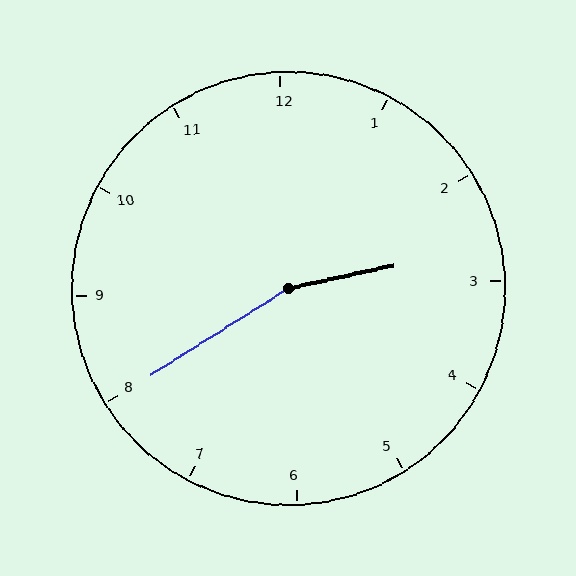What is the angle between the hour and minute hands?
Approximately 160 degrees.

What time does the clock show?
2:40.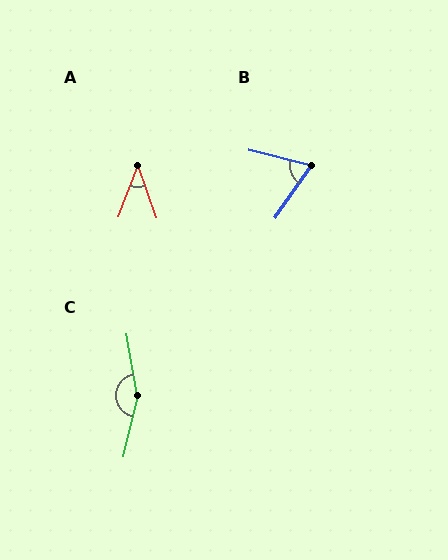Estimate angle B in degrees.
Approximately 69 degrees.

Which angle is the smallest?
A, at approximately 40 degrees.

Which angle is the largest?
C, at approximately 156 degrees.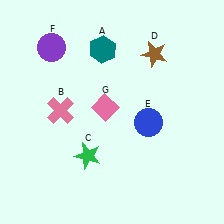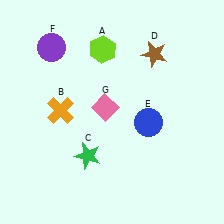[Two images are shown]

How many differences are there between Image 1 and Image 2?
There are 2 differences between the two images.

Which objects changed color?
A changed from teal to lime. B changed from pink to orange.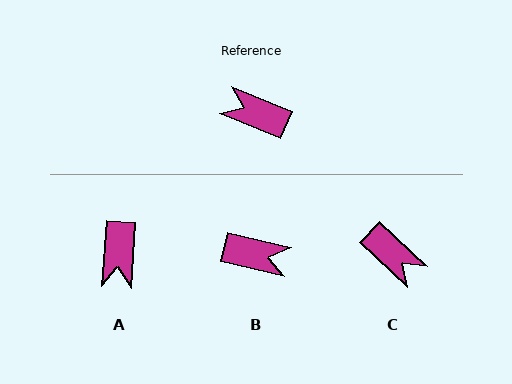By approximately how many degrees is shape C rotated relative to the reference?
Approximately 160 degrees counter-clockwise.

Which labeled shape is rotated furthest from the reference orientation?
B, about 171 degrees away.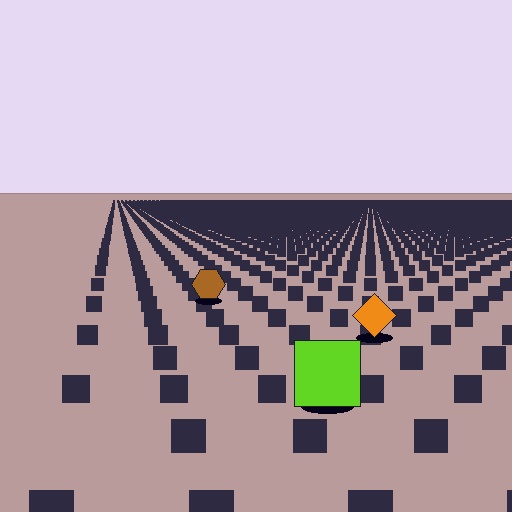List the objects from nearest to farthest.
From nearest to farthest: the lime square, the orange diamond, the brown hexagon.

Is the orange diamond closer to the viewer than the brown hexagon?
Yes. The orange diamond is closer — you can tell from the texture gradient: the ground texture is coarser near it.